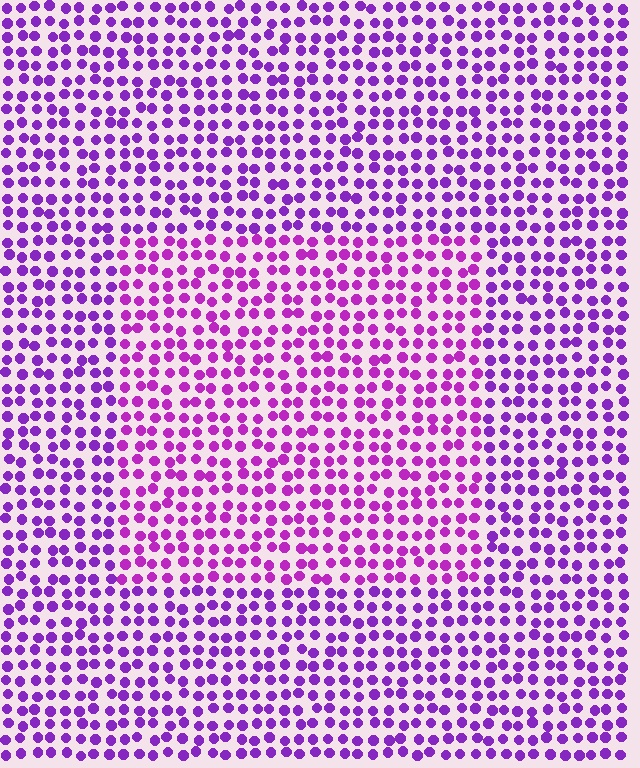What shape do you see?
I see a rectangle.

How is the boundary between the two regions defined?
The boundary is defined purely by a slight shift in hue (about 21 degrees). Spacing, size, and orientation are identical on both sides.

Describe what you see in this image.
The image is filled with small purple elements in a uniform arrangement. A rectangle-shaped region is visible where the elements are tinted to a slightly different hue, forming a subtle color boundary.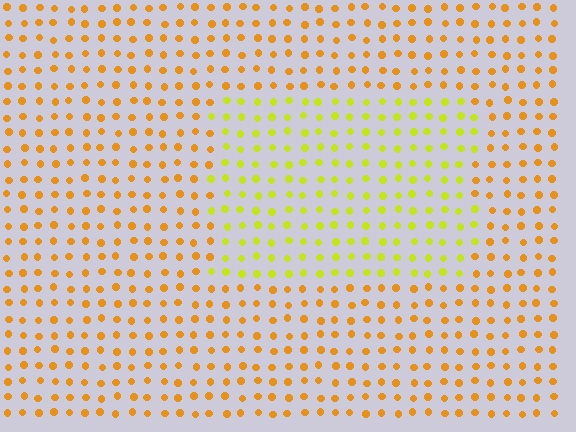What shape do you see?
I see a rectangle.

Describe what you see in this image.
The image is filled with small orange elements in a uniform arrangement. A rectangle-shaped region is visible where the elements are tinted to a slightly different hue, forming a subtle color boundary.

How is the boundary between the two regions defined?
The boundary is defined purely by a slight shift in hue (about 35 degrees). Spacing, size, and orientation are identical on both sides.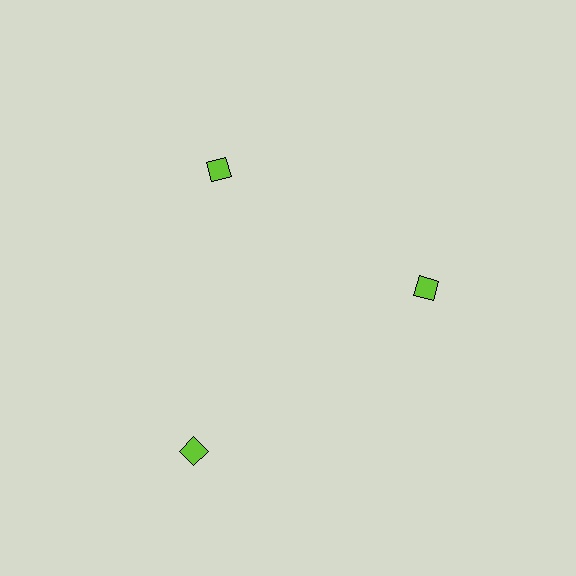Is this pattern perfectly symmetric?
No. The 3 lime diamonds are arranged in a ring, but one element near the 7 o'clock position is pushed outward from the center, breaking the 3-fold rotational symmetry.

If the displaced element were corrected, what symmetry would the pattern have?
It would have 3-fold rotational symmetry — the pattern would map onto itself every 120 degrees.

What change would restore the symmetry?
The symmetry would be restored by moving it inward, back onto the ring so that all 3 diamonds sit at equal angles and equal distance from the center.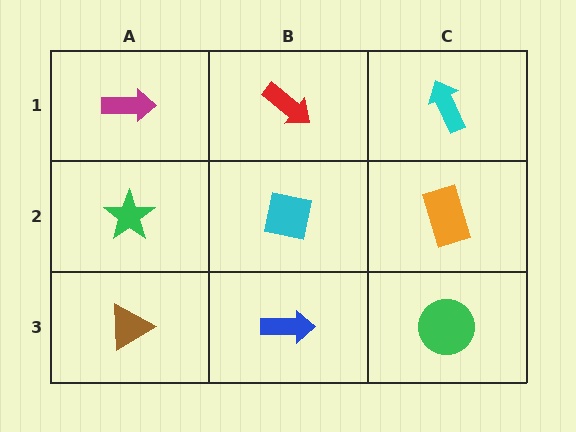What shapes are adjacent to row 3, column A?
A green star (row 2, column A), a blue arrow (row 3, column B).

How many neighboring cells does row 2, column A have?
3.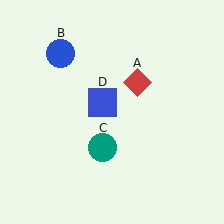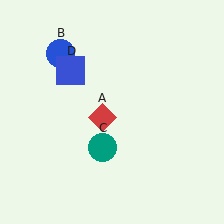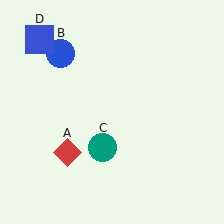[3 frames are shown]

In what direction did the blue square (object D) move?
The blue square (object D) moved up and to the left.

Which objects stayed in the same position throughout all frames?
Blue circle (object B) and teal circle (object C) remained stationary.